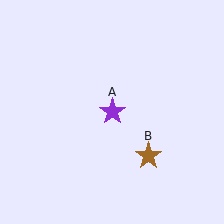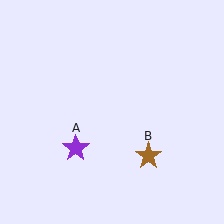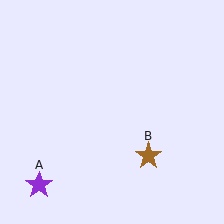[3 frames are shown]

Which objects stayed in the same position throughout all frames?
Brown star (object B) remained stationary.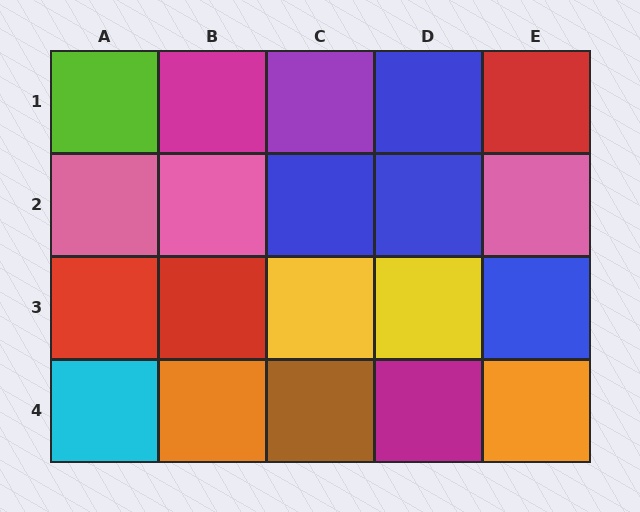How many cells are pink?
3 cells are pink.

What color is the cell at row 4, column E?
Orange.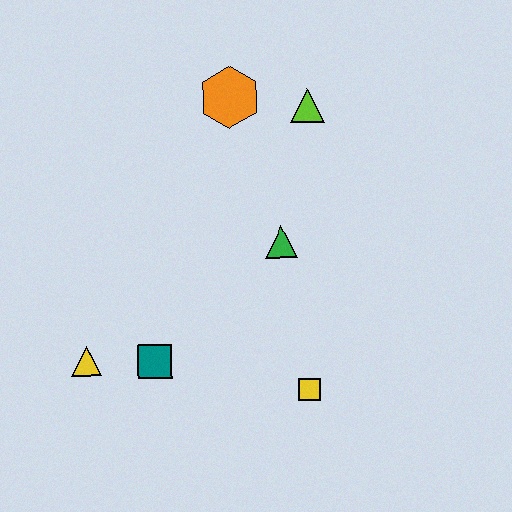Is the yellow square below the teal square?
Yes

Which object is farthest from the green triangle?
The yellow triangle is farthest from the green triangle.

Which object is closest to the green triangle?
The lime triangle is closest to the green triangle.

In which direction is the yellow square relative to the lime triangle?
The yellow square is below the lime triangle.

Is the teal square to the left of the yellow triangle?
No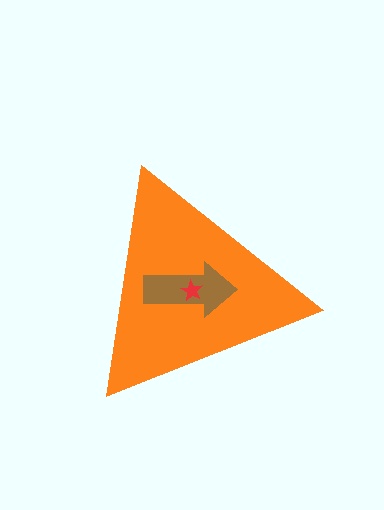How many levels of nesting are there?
3.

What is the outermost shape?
The orange triangle.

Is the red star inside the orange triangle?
Yes.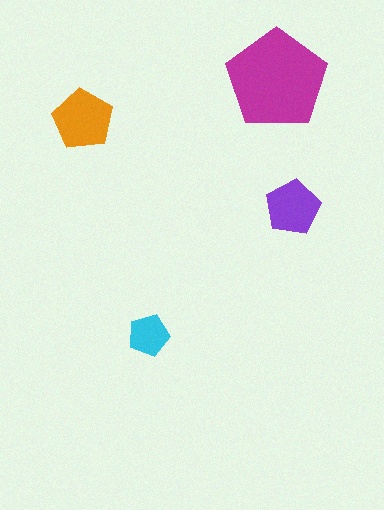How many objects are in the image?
There are 4 objects in the image.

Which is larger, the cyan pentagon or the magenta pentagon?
The magenta one.